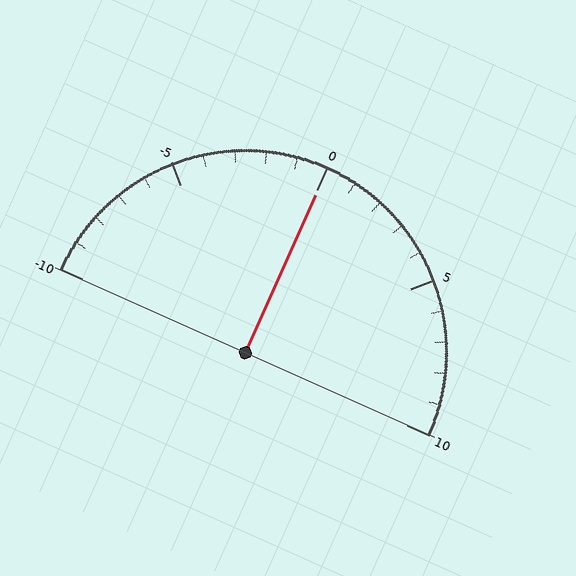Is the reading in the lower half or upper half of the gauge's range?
The reading is in the upper half of the range (-10 to 10).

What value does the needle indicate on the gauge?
The needle indicates approximately 0.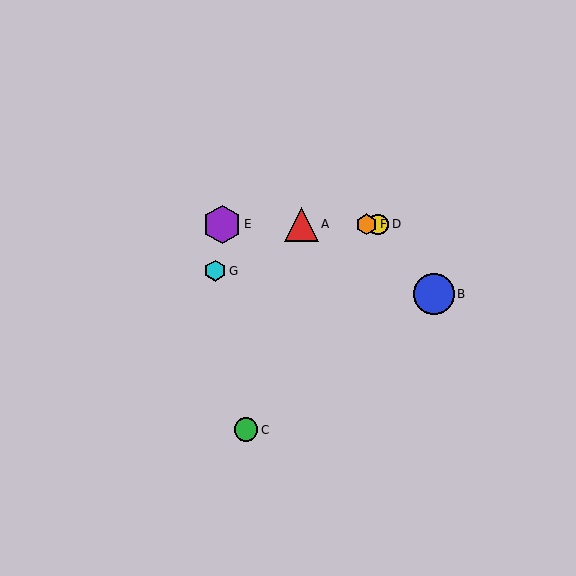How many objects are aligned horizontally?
4 objects (A, D, E, F) are aligned horizontally.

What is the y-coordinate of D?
Object D is at y≈224.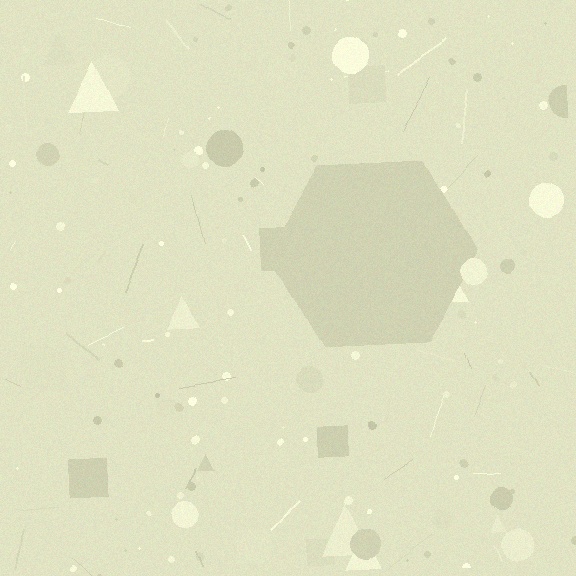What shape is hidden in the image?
A hexagon is hidden in the image.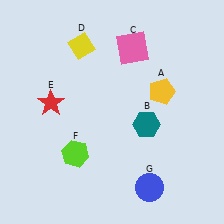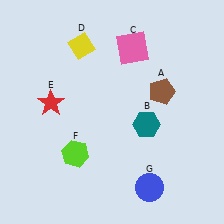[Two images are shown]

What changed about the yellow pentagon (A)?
In Image 1, A is yellow. In Image 2, it changed to brown.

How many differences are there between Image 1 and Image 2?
There is 1 difference between the two images.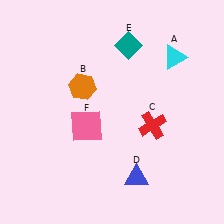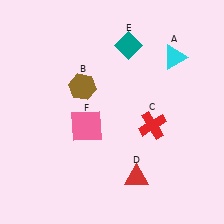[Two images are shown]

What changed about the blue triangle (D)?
In Image 1, D is blue. In Image 2, it changed to red.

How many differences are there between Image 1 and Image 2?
There are 2 differences between the two images.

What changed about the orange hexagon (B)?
In Image 1, B is orange. In Image 2, it changed to brown.